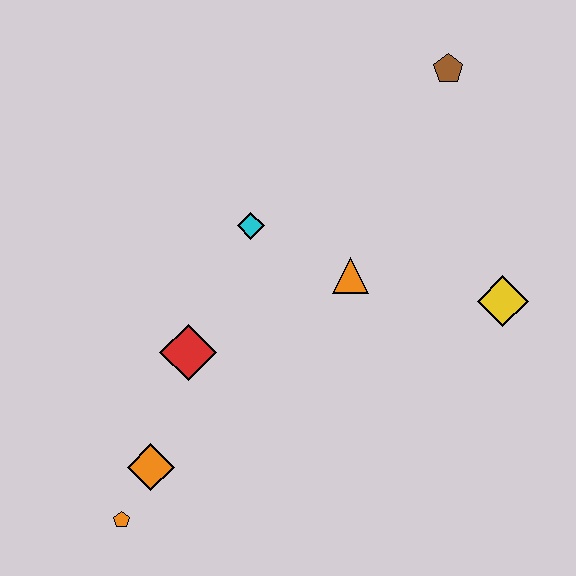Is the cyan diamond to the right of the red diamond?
Yes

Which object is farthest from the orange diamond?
The brown pentagon is farthest from the orange diamond.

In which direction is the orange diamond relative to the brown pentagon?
The orange diamond is below the brown pentagon.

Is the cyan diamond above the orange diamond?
Yes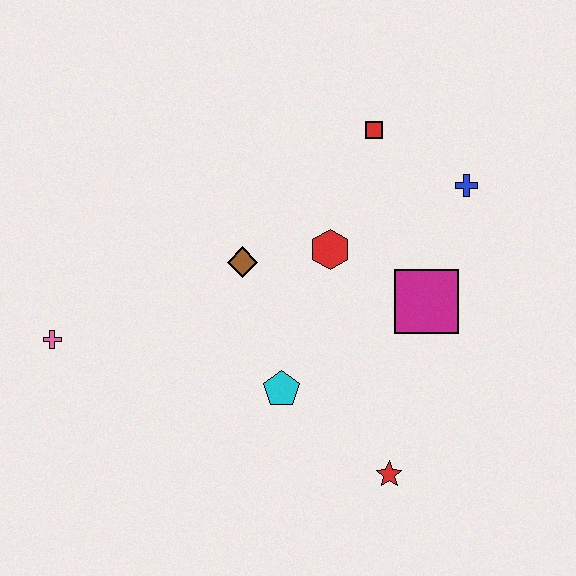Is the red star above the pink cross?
No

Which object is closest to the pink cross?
The brown diamond is closest to the pink cross.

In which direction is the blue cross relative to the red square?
The blue cross is to the right of the red square.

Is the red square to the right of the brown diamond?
Yes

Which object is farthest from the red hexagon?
The pink cross is farthest from the red hexagon.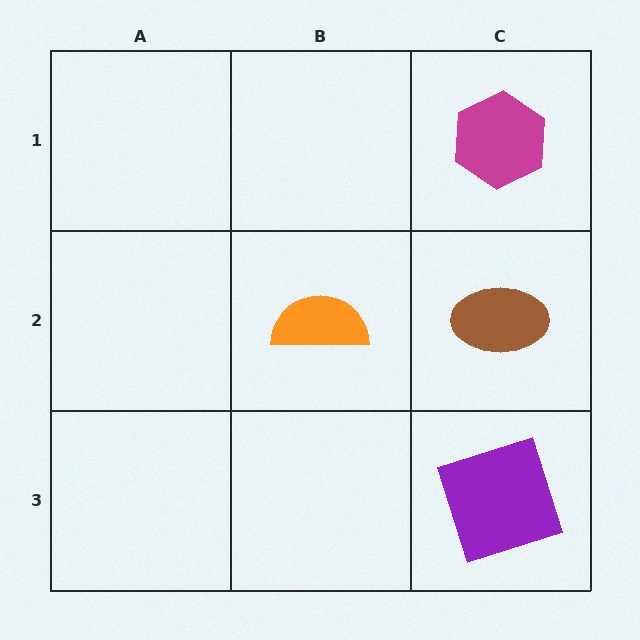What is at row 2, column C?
A brown ellipse.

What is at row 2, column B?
An orange semicircle.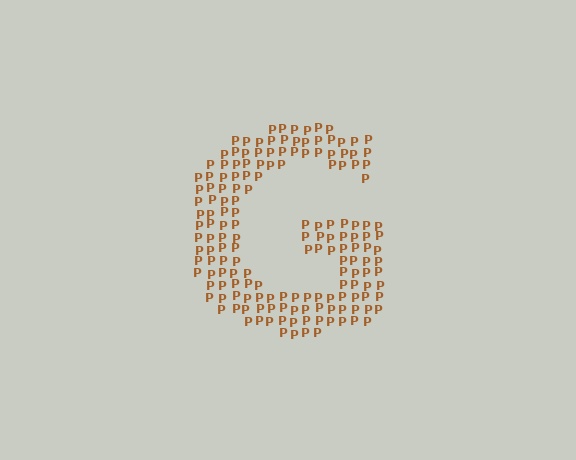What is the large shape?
The large shape is the letter G.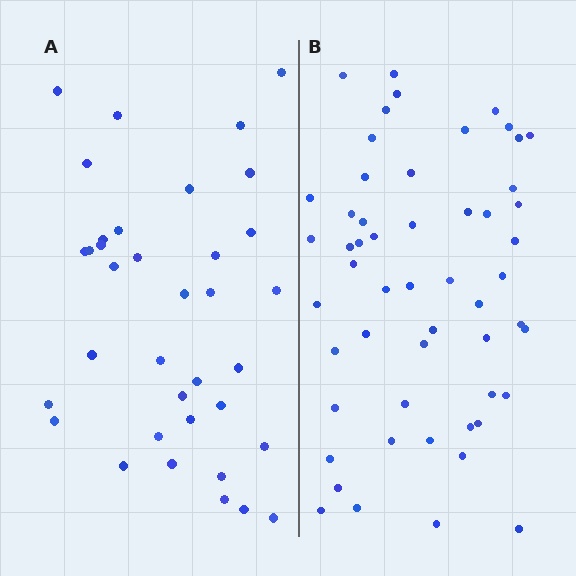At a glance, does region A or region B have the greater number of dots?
Region B (the right region) has more dots.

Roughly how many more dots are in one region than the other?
Region B has approximately 20 more dots than region A.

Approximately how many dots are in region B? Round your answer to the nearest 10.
About 50 dots. (The exact count is 54, which rounds to 50.)